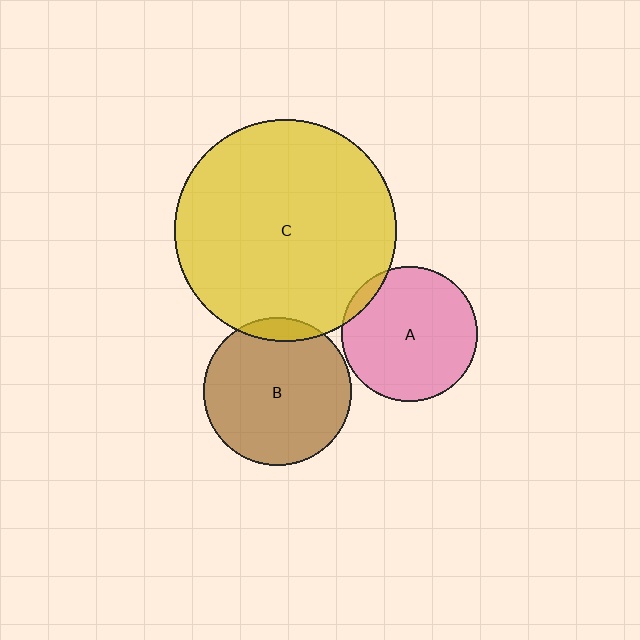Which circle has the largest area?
Circle C (yellow).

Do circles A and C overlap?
Yes.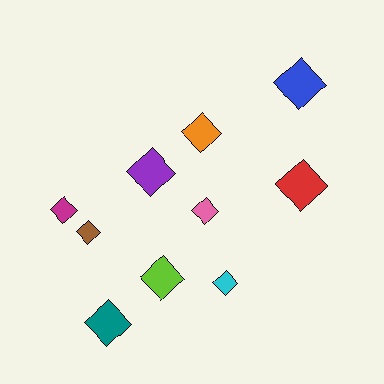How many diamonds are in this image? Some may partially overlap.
There are 10 diamonds.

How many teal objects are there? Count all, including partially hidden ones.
There is 1 teal object.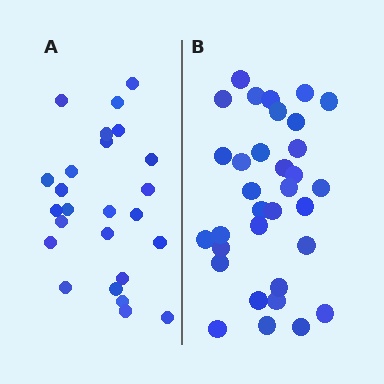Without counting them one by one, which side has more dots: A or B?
Region B (the right region) has more dots.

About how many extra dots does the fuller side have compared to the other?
Region B has roughly 8 or so more dots than region A.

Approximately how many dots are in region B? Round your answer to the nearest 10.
About 30 dots. (The exact count is 33, which rounds to 30.)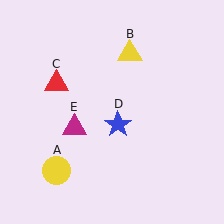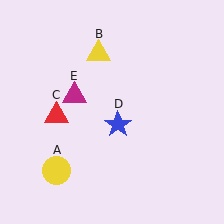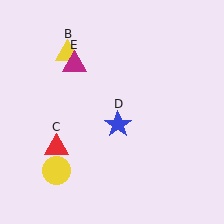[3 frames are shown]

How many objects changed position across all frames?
3 objects changed position: yellow triangle (object B), red triangle (object C), magenta triangle (object E).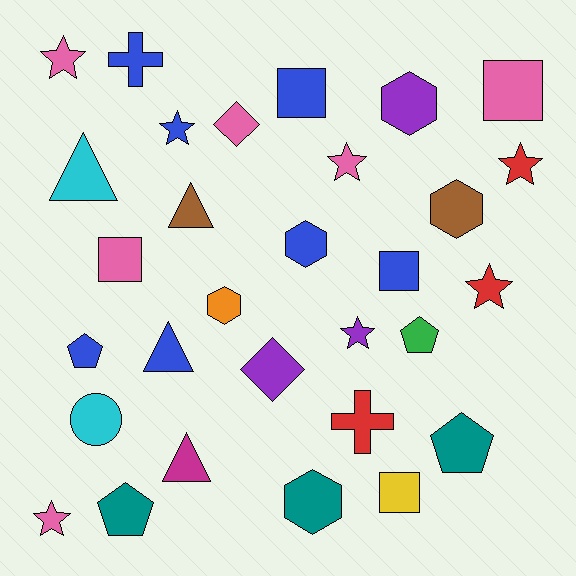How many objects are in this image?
There are 30 objects.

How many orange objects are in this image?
There is 1 orange object.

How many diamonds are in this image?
There are 2 diamonds.